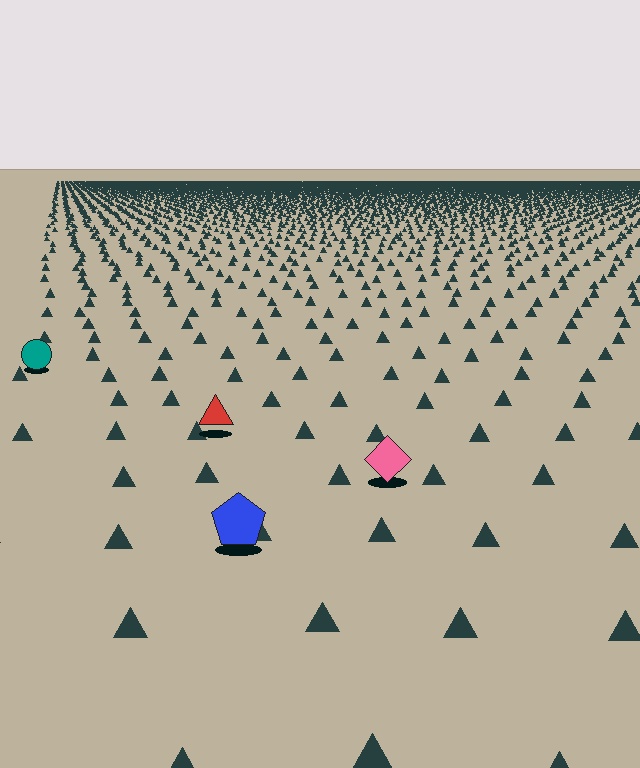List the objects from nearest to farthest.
From nearest to farthest: the blue pentagon, the pink diamond, the red triangle, the teal circle.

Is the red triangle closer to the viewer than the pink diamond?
No. The pink diamond is closer — you can tell from the texture gradient: the ground texture is coarser near it.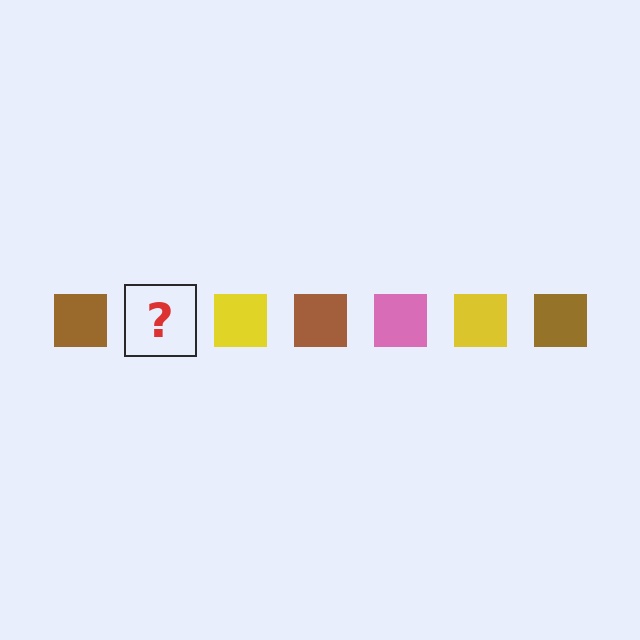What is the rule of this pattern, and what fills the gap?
The rule is that the pattern cycles through brown, pink, yellow squares. The gap should be filled with a pink square.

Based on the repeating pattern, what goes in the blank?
The blank should be a pink square.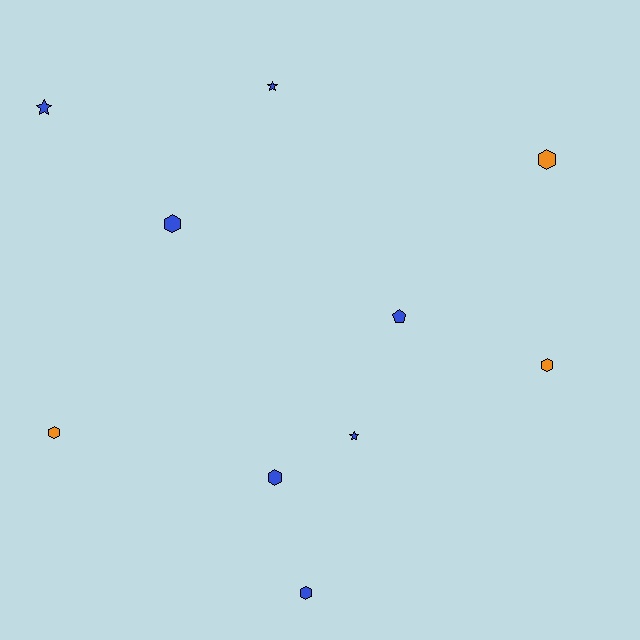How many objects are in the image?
There are 10 objects.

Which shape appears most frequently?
Hexagon, with 6 objects.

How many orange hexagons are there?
There are 3 orange hexagons.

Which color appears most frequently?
Blue, with 7 objects.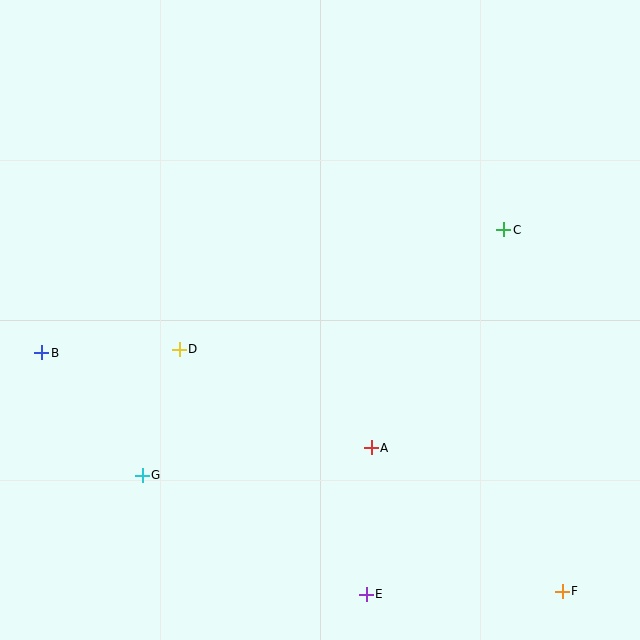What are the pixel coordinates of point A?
Point A is at (371, 448).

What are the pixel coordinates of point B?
Point B is at (41, 353).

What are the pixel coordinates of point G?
Point G is at (142, 475).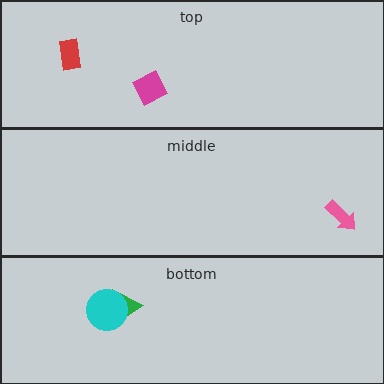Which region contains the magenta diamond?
The top region.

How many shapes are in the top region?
2.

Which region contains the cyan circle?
The bottom region.